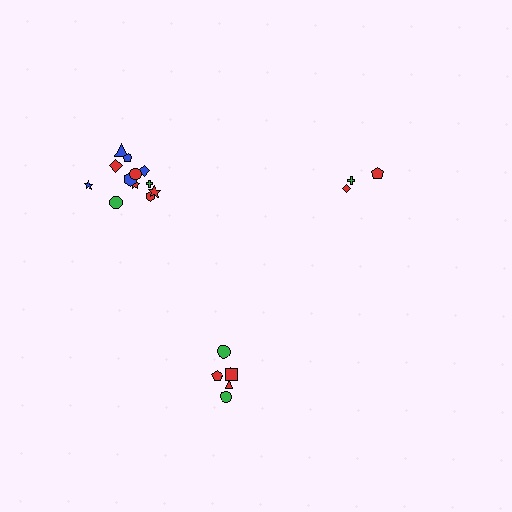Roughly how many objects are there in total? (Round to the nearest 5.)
Roughly 20 objects in total.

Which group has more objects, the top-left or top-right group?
The top-left group.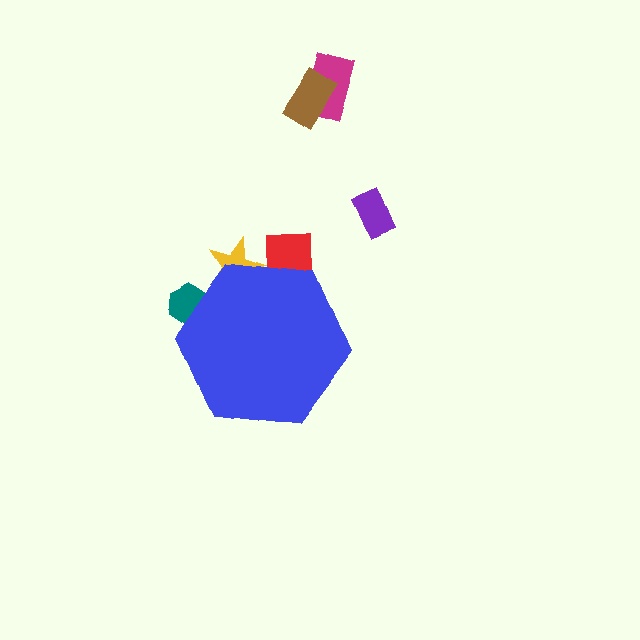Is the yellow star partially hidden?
Yes, the yellow star is partially hidden behind the blue hexagon.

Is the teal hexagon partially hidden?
Yes, the teal hexagon is partially hidden behind the blue hexagon.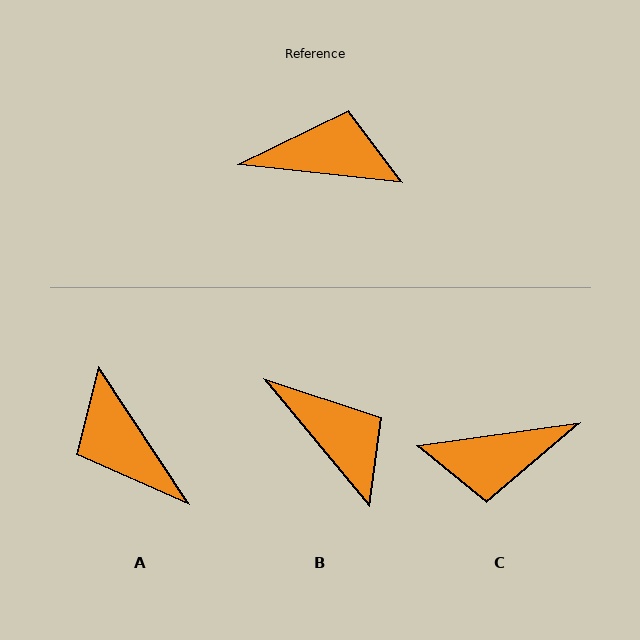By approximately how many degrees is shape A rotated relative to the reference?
Approximately 130 degrees counter-clockwise.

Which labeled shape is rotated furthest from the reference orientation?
C, about 166 degrees away.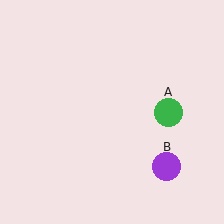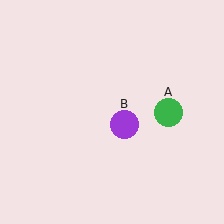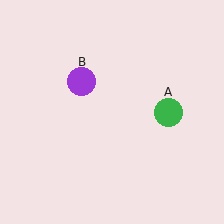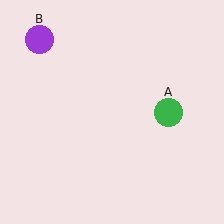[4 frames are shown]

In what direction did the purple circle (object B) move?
The purple circle (object B) moved up and to the left.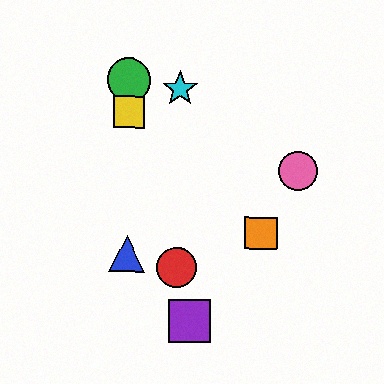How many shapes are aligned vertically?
3 shapes (the blue triangle, the green circle, the yellow square) are aligned vertically.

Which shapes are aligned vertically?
The blue triangle, the green circle, the yellow square are aligned vertically.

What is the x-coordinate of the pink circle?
The pink circle is at x≈298.